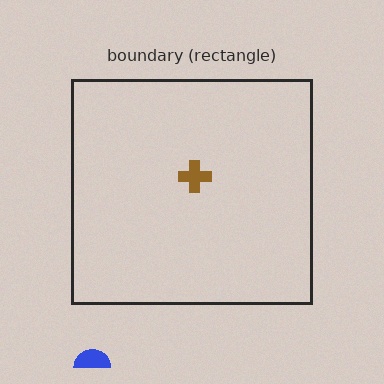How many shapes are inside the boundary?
1 inside, 1 outside.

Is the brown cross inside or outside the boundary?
Inside.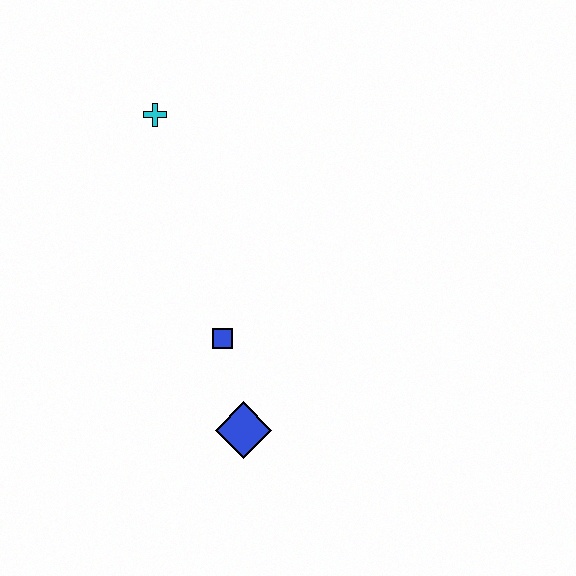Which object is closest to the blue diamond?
The blue square is closest to the blue diamond.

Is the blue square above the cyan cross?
No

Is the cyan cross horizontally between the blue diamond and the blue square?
No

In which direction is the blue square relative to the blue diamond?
The blue square is above the blue diamond.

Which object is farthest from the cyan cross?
The blue diamond is farthest from the cyan cross.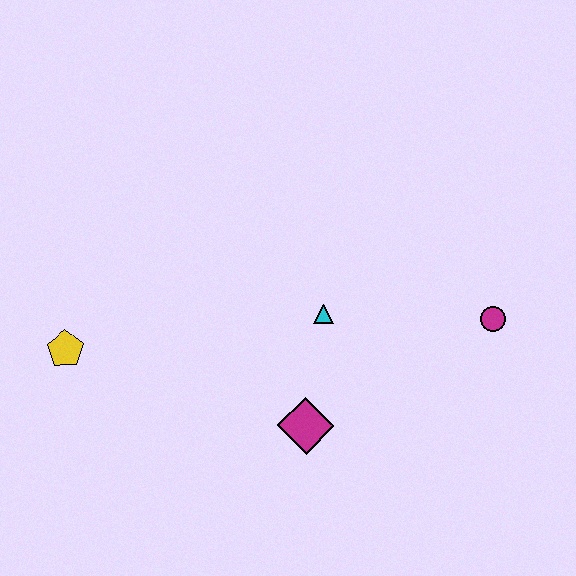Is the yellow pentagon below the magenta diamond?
No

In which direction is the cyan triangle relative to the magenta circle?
The cyan triangle is to the left of the magenta circle.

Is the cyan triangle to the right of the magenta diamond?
Yes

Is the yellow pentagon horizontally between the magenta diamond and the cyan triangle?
No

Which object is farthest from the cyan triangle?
The yellow pentagon is farthest from the cyan triangle.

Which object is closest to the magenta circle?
The cyan triangle is closest to the magenta circle.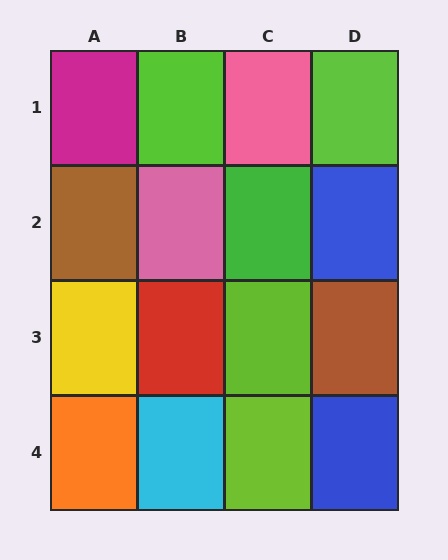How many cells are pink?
2 cells are pink.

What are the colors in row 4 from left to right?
Orange, cyan, lime, blue.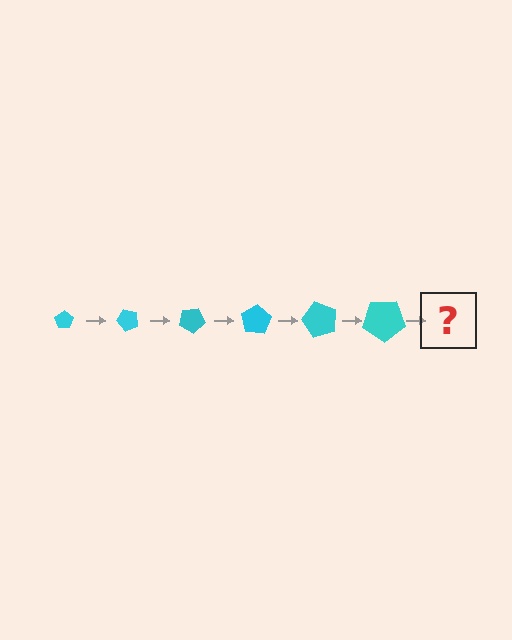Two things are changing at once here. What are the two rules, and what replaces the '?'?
The two rules are that the pentagon grows larger each step and it rotates 50 degrees each step. The '?' should be a pentagon, larger than the previous one and rotated 300 degrees from the start.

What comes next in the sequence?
The next element should be a pentagon, larger than the previous one and rotated 300 degrees from the start.